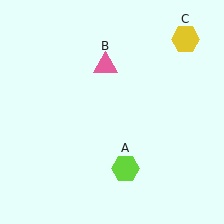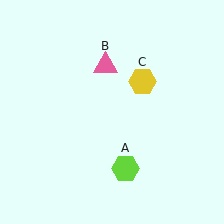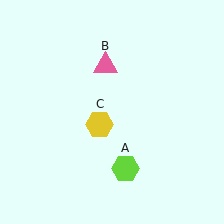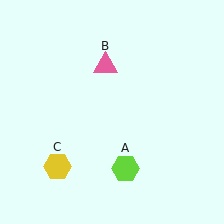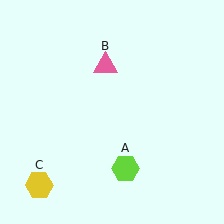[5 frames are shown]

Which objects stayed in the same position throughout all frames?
Lime hexagon (object A) and pink triangle (object B) remained stationary.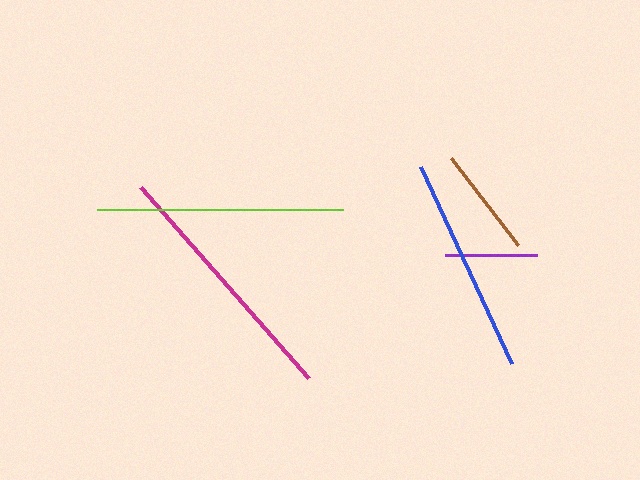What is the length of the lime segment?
The lime segment is approximately 246 pixels long.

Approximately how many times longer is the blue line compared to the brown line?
The blue line is approximately 2.0 times the length of the brown line.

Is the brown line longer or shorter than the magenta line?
The magenta line is longer than the brown line.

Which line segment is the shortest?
The purple line is the shortest at approximately 92 pixels.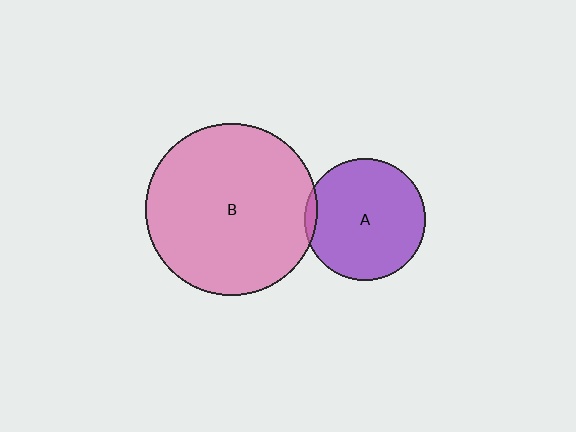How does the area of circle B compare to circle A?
Approximately 2.0 times.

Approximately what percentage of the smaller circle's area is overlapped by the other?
Approximately 5%.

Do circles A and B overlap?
Yes.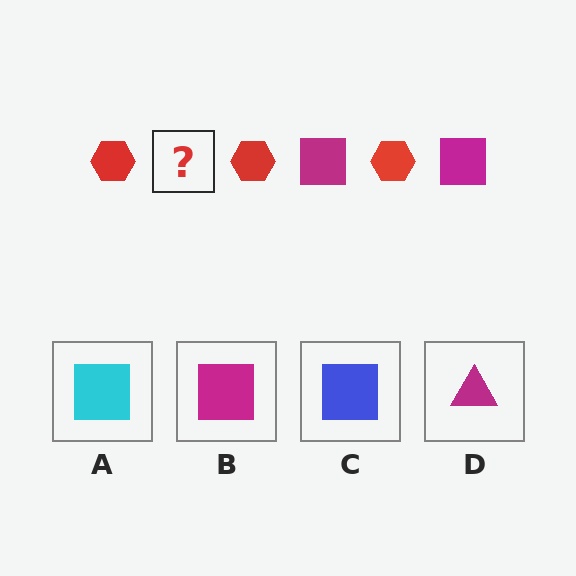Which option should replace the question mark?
Option B.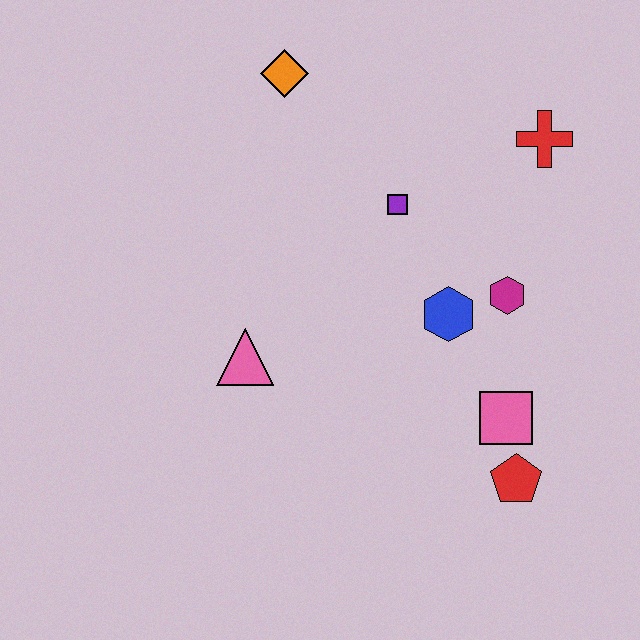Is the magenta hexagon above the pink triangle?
Yes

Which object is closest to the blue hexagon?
The magenta hexagon is closest to the blue hexagon.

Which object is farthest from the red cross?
The pink triangle is farthest from the red cross.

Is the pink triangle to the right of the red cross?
No